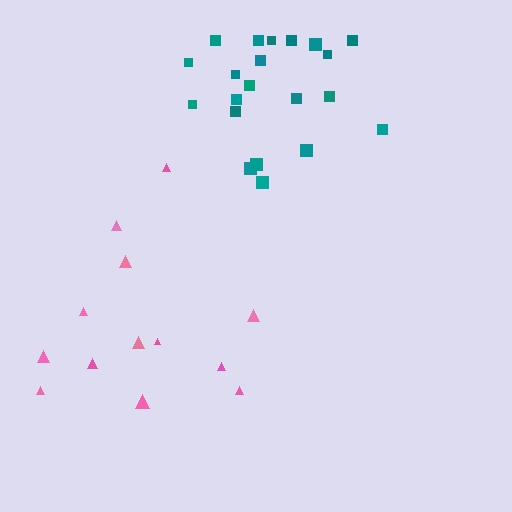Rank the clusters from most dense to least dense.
teal, pink.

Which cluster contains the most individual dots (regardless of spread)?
Teal (21).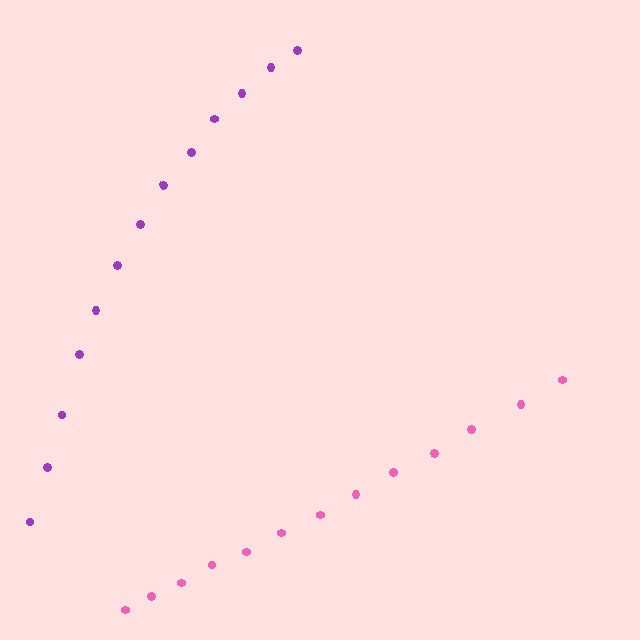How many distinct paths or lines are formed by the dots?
There are 2 distinct paths.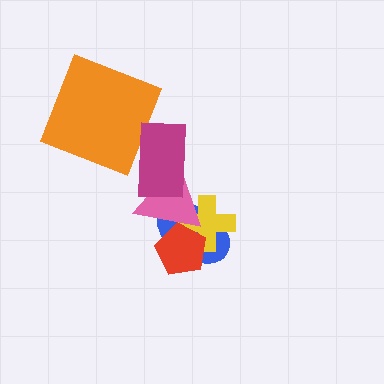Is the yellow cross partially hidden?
Yes, it is partially covered by another shape.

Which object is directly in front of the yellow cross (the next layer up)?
The red pentagon is directly in front of the yellow cross.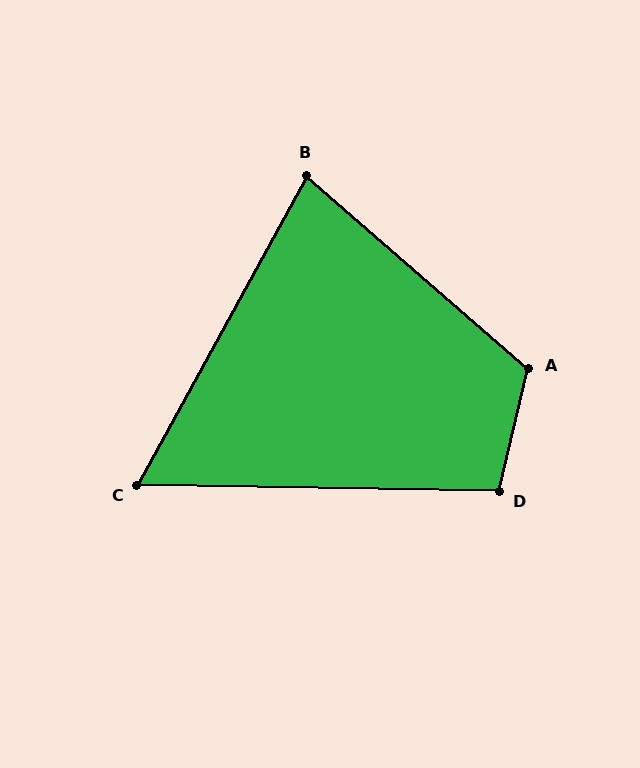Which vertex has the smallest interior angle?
C, at approximately 62 degrees.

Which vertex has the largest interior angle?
A, at approximately 118 degrees.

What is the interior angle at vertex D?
Approximately 102 degrees (obtuse).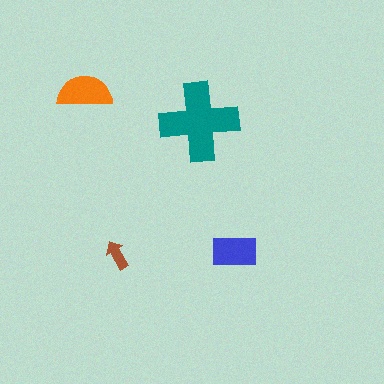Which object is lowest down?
The brown arrow is bottommost.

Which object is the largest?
The teal cross.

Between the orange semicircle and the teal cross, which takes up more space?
The teal cross.